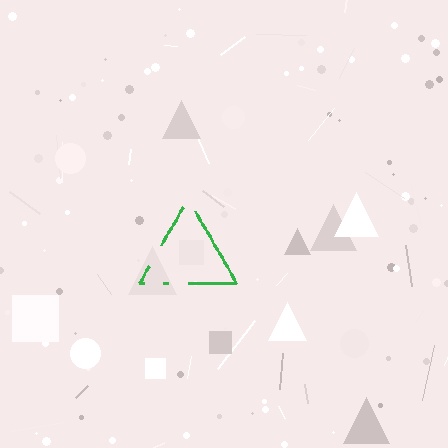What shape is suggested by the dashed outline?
The dashed outline suggests a triangle.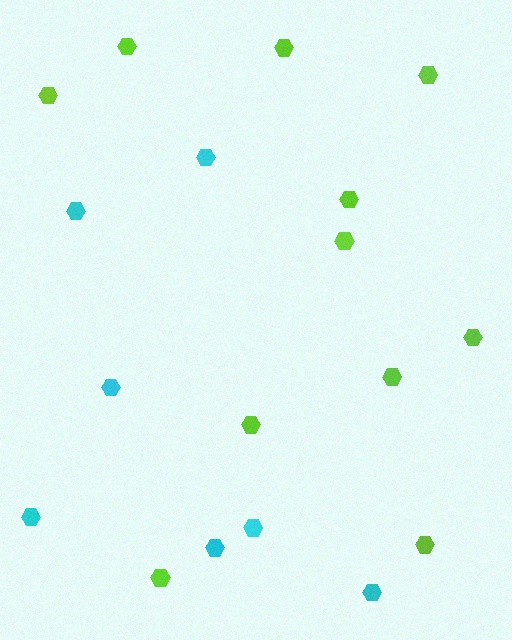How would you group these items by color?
There are 2 groups: one group of lime hexagons (11) and one group of cyan hexagons (7).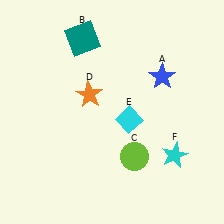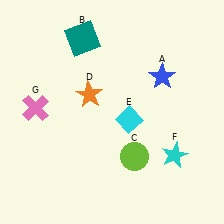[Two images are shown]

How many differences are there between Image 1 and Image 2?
There is 1 difference between the two images.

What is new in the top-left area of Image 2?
A pink cross (G) was added in the top-left area of Image 2.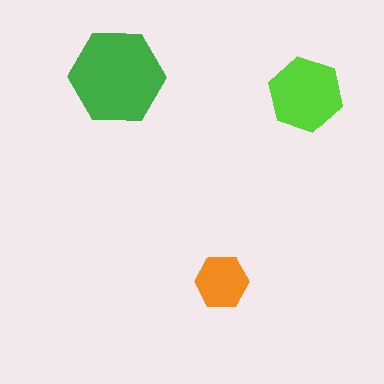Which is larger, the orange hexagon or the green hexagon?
The green one.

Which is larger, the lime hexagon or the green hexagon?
The green one.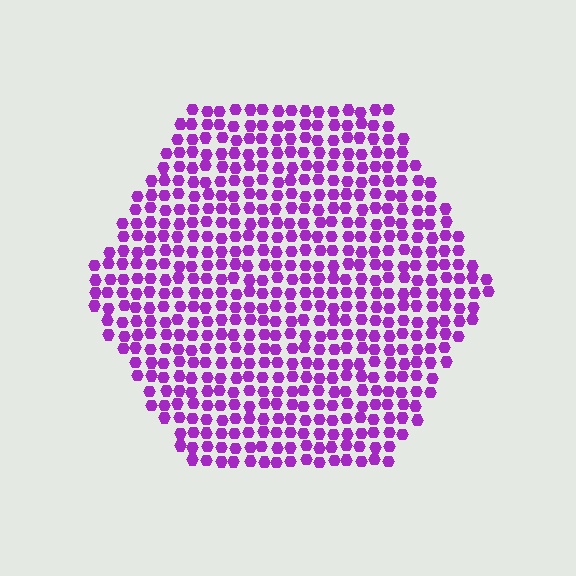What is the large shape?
The large shape is a hexagon.